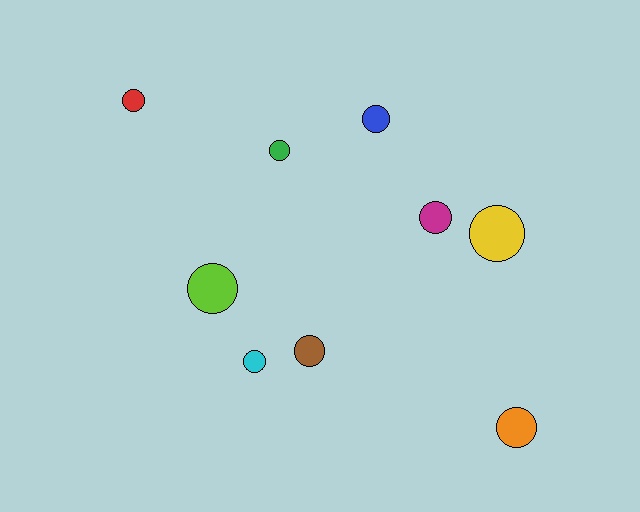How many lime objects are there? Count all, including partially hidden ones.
There is 1 lime object.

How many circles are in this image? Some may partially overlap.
There are 9 circles.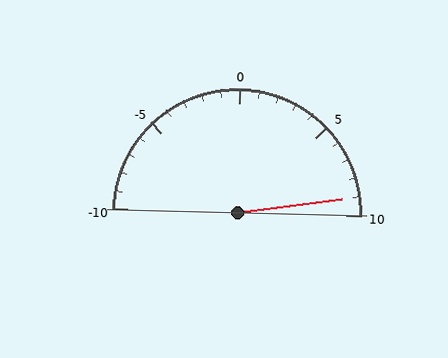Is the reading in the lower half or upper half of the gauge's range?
The reading is in the upper half of the range (-10 to 10).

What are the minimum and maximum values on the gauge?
The gauge ranges from -10 to 10.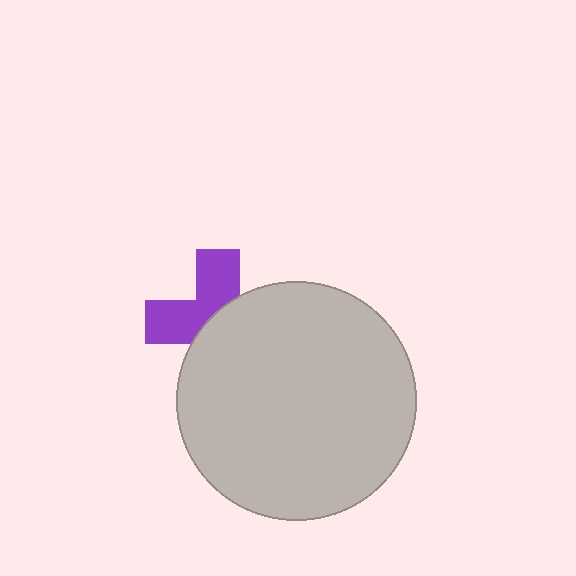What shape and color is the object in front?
The object in front is a light gray circle.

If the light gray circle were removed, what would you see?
You would see the complete purple cross.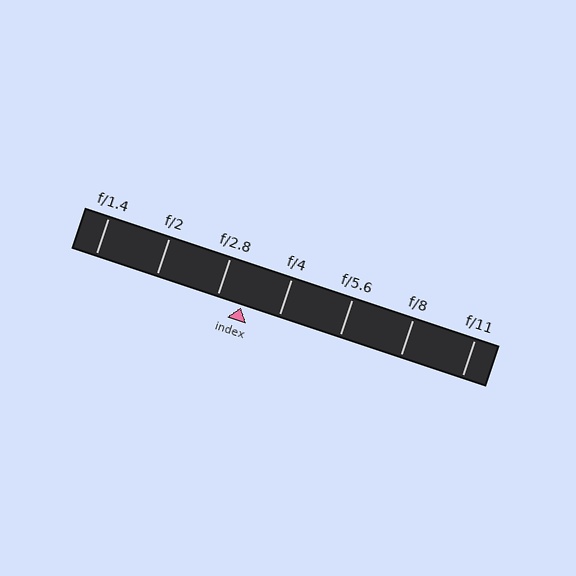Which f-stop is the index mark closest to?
The index mark is closest to f/2.8.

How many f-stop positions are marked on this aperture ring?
There are 7 f-stop positions marked.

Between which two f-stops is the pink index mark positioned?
The index mark is between f/2.8 and f/4.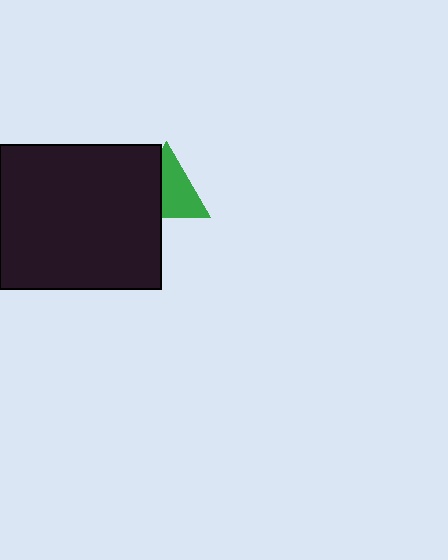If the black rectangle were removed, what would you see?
You would see the complete green triangle.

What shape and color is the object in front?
The object in front is a black rectangle.